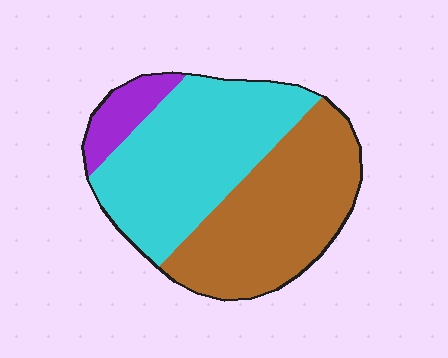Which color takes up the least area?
Purple, at roughly 10%.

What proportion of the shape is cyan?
Cyan takes up about one half (1/2) of the shape.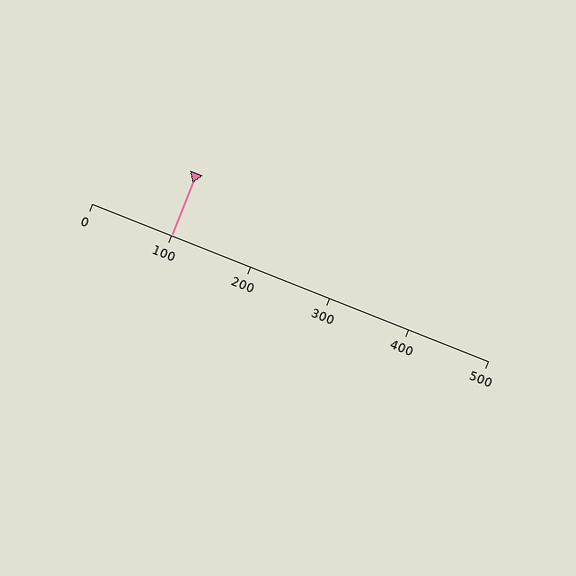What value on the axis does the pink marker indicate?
The marker indicates approximately 100.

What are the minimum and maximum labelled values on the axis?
The axis runs from 0 to 500.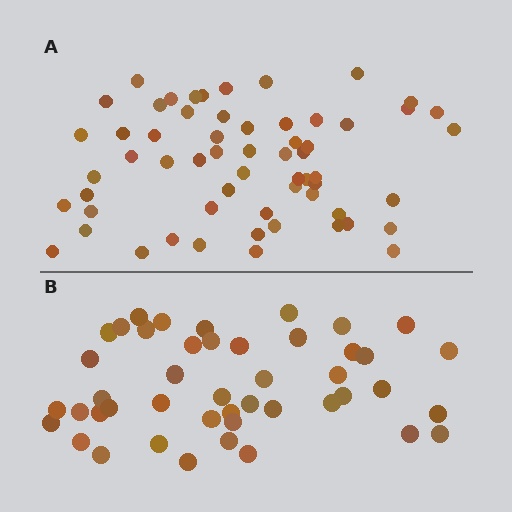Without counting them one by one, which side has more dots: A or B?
Region A (the top region) has more dots.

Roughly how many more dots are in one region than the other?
Region A has approximately 15 more dots than region B.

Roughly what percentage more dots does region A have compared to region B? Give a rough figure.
About 35% more.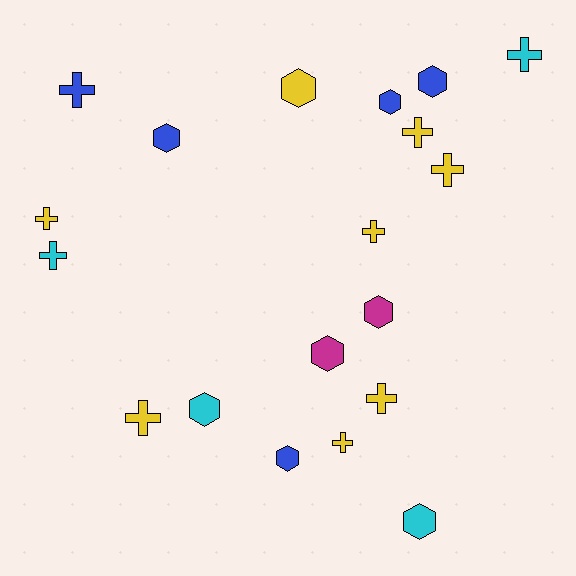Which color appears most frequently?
Yellow, with 8 objects.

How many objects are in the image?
There are 19 objects.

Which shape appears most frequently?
Cross, with 10 objects.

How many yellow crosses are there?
There are 7 yellow crosses.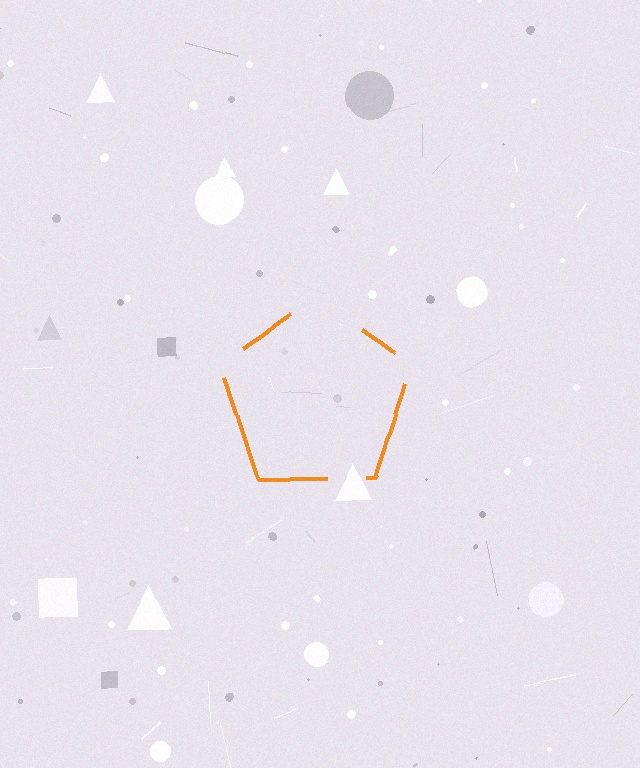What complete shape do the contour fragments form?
The contour fragments form a pentagon.